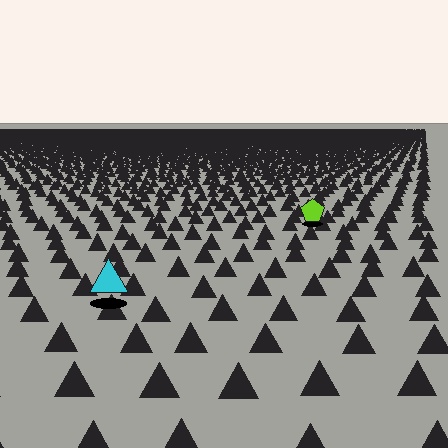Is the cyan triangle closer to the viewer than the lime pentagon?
Yes. The cyan triangle is closer — you can tell from the texture gradient: the ground texture is coarser near it.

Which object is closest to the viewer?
The cyan triangle is closest. The texture marks near it are larger and more spread out.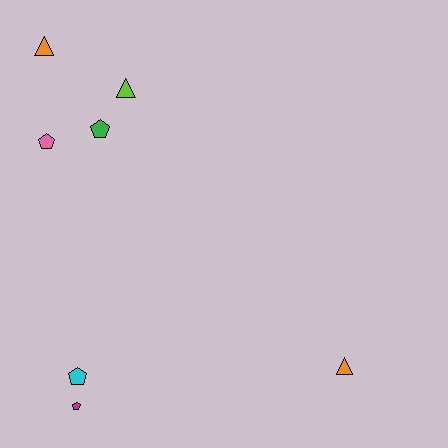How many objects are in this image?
There are 7 objects.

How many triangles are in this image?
There are 3 triangles.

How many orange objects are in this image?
There are 2 orange objects.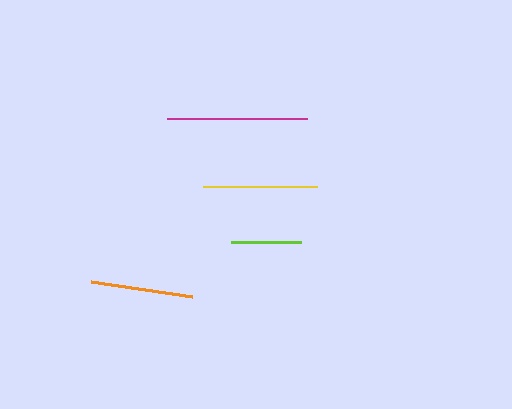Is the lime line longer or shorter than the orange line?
The orange line is longer than the lime line.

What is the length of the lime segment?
The lime segment is approximately 70 pixels long.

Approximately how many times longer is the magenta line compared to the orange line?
The magenta line is approximately 1.4 times the length of the orange line.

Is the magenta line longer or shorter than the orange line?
The magenta line is longer than the orange line.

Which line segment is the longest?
The magenta line is the longest at approximately 139 pixels.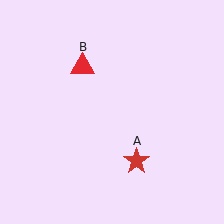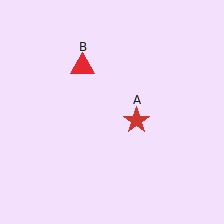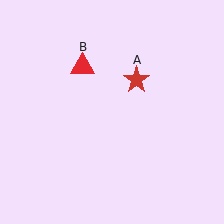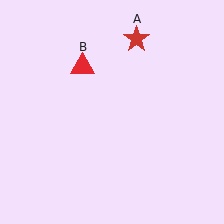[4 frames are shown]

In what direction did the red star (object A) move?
The red star (object A) moved up.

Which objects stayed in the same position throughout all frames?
Red triangle (object B) remained stationary.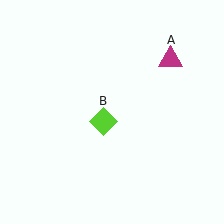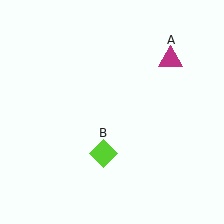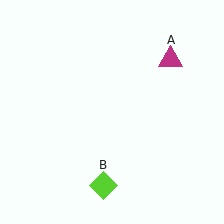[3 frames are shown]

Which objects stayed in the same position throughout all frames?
Magenta triangle (object A) remained stationary.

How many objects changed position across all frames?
1 object changed position: lime diamond (object B).